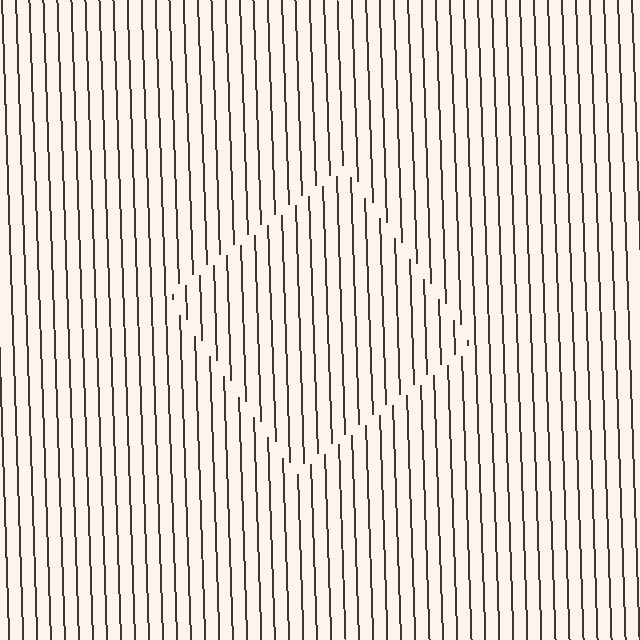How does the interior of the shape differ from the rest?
The interior of the shape contains the same grating, shifted by half a period — the contour is defined by the phase discontinuity where line-ends from the inner and outer gratings abut.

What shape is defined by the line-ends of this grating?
An illusory square. The interior of the shape contains the same grating, shifted by half a period — the contour is defined by the phase discontinuity where line-ends from the inner and outer gratings abut.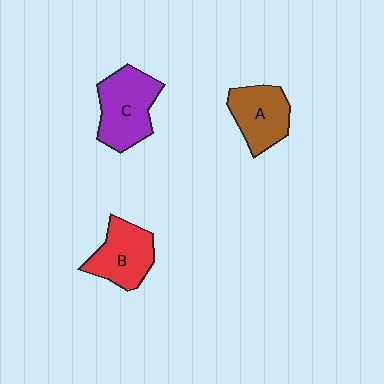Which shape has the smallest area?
Shape A (brown).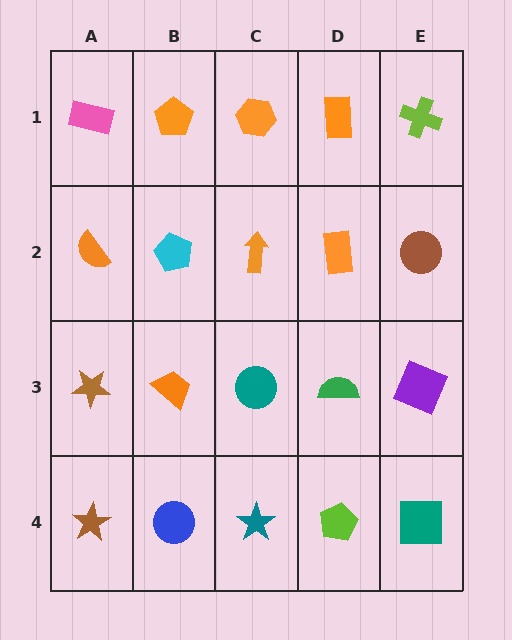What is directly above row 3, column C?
An orange arrow.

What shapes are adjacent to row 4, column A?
A brown star (row 3, column A), a blue circle (row 4, column B).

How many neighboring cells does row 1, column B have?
3.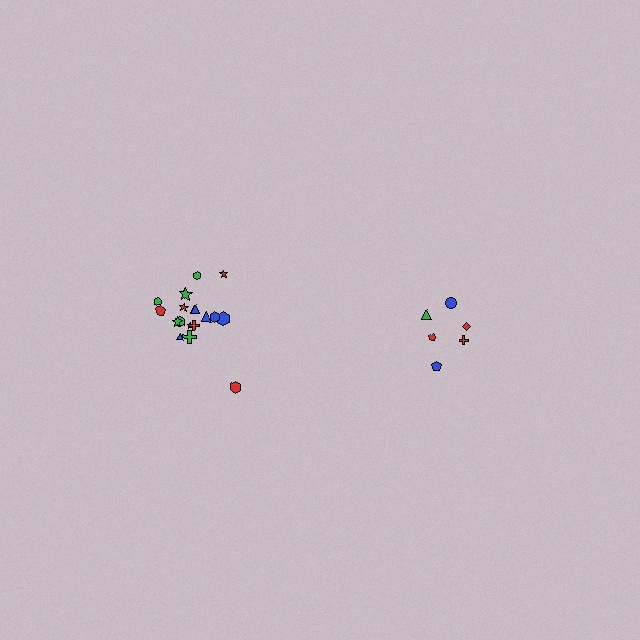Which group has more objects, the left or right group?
The left group.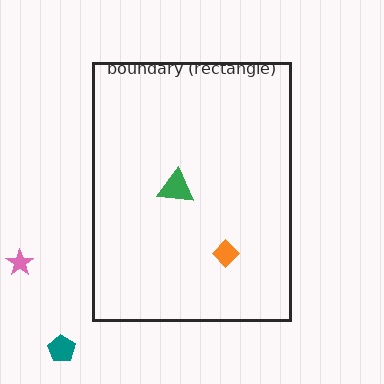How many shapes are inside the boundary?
2 inside, 2 outside.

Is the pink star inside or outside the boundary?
Outside.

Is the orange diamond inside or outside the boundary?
Inside.